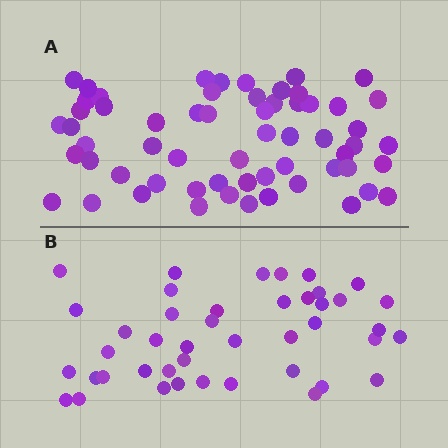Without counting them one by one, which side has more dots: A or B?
Region A (the top region) has more dots.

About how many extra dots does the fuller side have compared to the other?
Region A has approximately 15 more dots than region B.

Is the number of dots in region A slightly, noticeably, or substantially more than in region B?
Region A has noticeably more, but not dramatically so. The ratio is roughly 1.4 to 1.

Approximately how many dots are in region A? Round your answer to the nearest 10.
About 60 dots.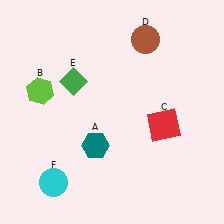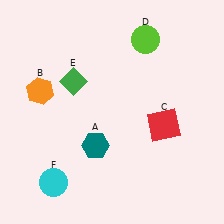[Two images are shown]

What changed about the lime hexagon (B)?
In Image 1, B is lime. In Image 2, it changed to orange.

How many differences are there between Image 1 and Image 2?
There are 2 differences between the two images.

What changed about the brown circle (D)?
In Image 1, D is brown. In Image 2, it changed to lime.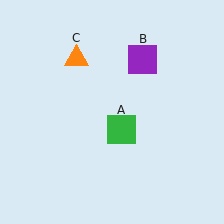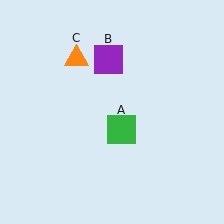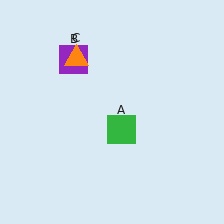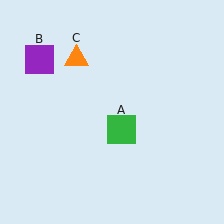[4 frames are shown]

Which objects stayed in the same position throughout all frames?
Green square (object A) and orange triangle (object C) remained stationary.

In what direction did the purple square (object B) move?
The purple square (object B) moved left.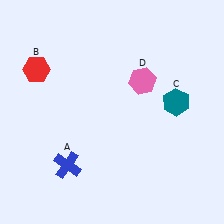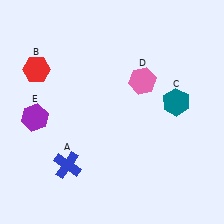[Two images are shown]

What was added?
A purple hexagon (E) was added in Image 2.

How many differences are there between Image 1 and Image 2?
There is 1 difference between the two images.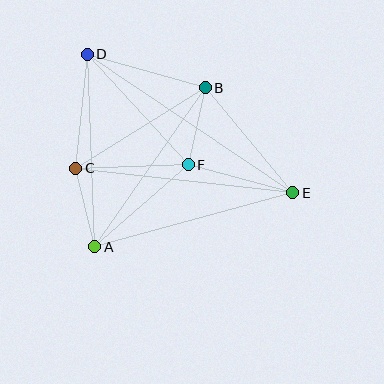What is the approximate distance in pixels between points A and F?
The distance between A and F is approximately 124 pixels.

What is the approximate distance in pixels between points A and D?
The distance between A and D is approximately 193 pixels.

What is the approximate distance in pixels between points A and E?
The distance between A and E is approximately 205 pixels.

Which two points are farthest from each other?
Points D and E are farthest from each other.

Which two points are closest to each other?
Points B and F are closest to each other.